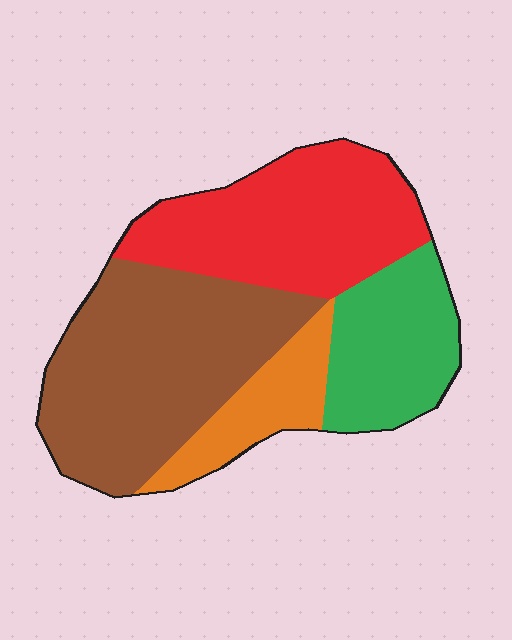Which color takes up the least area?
Orange, at roughly 10%.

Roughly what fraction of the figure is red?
Red takes up between a sixth and a third of the figure.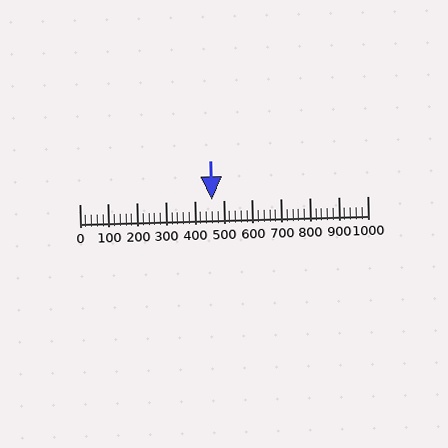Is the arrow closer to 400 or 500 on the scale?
The arrow is closer to 500.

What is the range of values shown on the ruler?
The ruler shows values from 0 to 1000.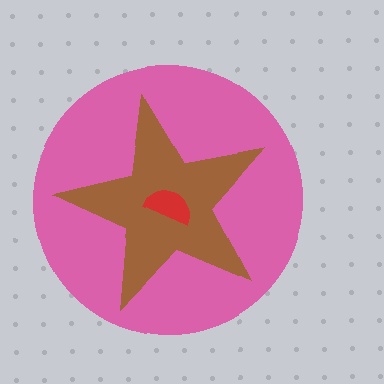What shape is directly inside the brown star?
The red semicircle.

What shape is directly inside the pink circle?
The brown star.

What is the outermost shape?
The pink circle.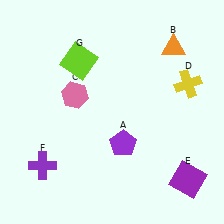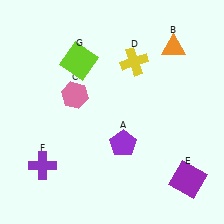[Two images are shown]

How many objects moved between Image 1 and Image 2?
1 object moved between the two images.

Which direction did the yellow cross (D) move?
The yellow cross (D) moved left.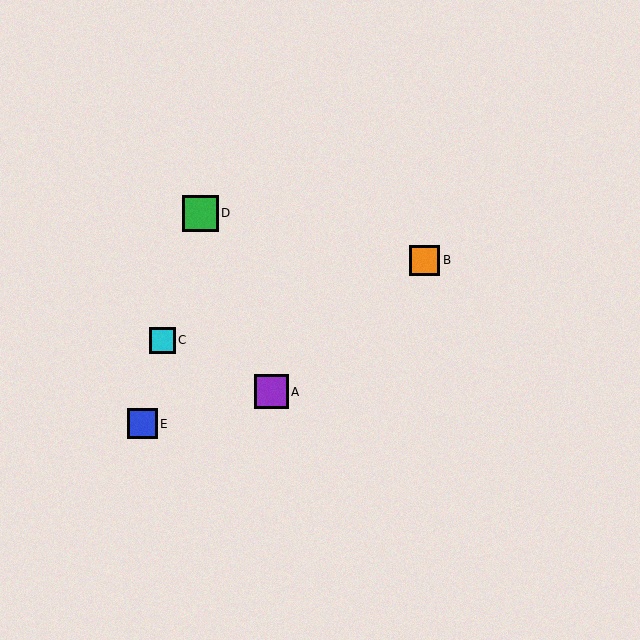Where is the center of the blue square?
The center of the blue square is at (142, 424).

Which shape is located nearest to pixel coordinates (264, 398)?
The purple square (labeled A) at (271, 392) is nearest to that location.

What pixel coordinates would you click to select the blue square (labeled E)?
Click at (142, 424) to select the blue square E.